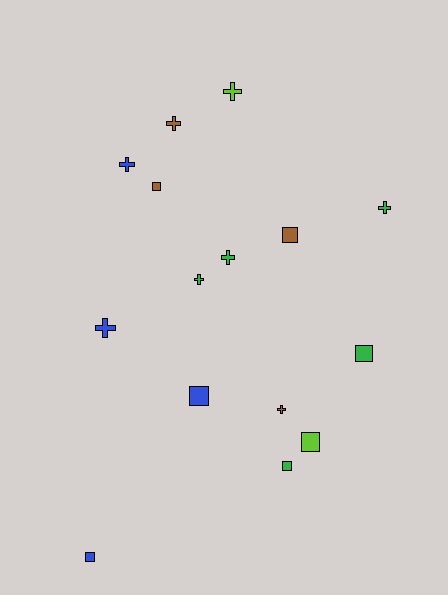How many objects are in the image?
There are 15 objects.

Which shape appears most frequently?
Cross, with 8 objects.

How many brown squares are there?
There are 2 brown squares.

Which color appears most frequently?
Green, with 5 objects.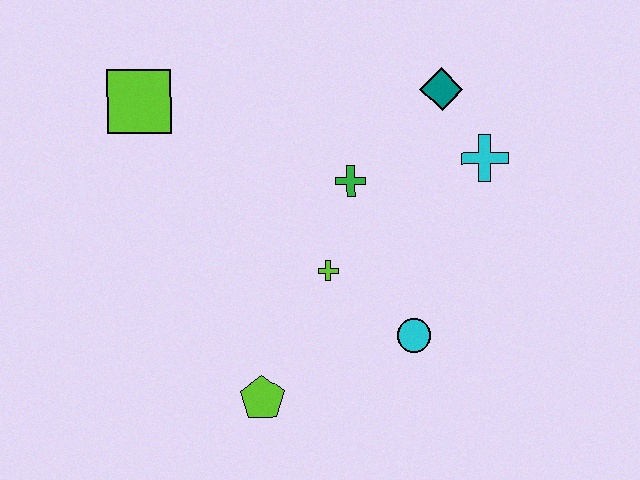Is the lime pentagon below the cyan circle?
Yes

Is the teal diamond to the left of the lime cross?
No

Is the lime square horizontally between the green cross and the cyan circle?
No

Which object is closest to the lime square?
The green cross is closest to the lime square.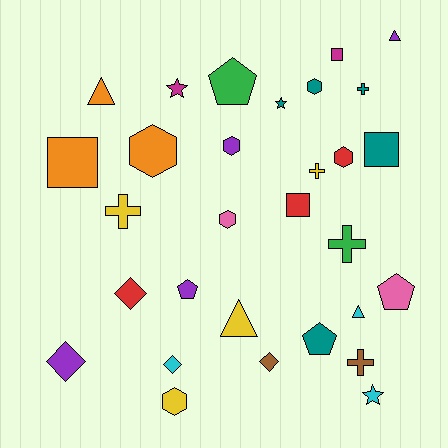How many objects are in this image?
There are 30 objects.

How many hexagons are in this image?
There are 6 hexagons.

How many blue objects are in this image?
There are no blue objects.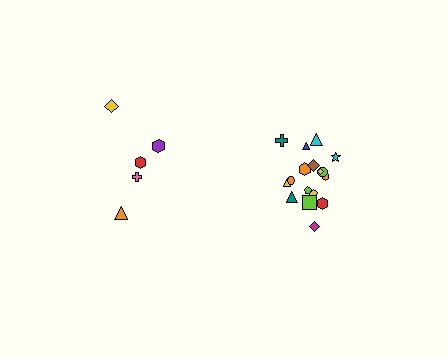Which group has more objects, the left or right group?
The right group.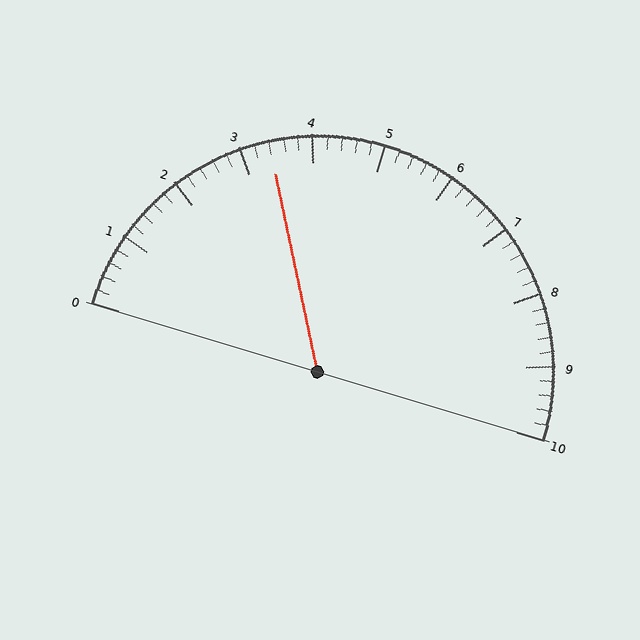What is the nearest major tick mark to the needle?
The nearest major tick mark is 3.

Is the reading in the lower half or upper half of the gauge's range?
The reading is in the lower half of the range (0 to 10).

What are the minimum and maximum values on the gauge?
The gauge ranges from 0 to 10.